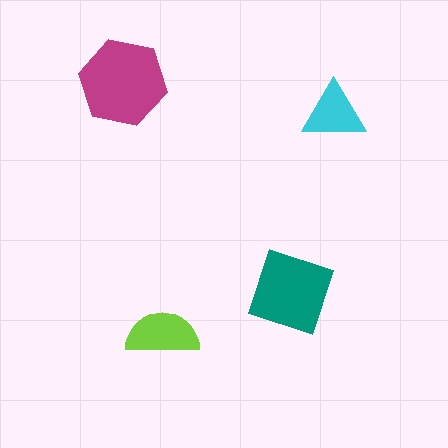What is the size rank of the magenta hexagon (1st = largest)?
1st.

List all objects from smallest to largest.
The cyan triangle, the lime semicircle, the teal square, the magenta hexagon.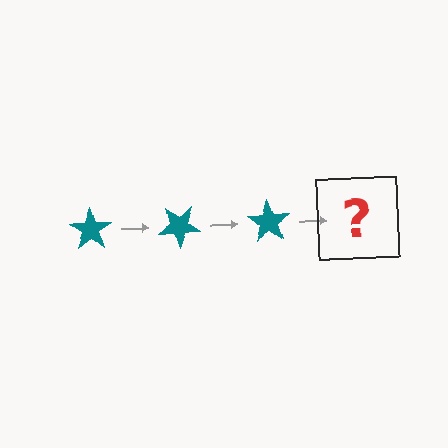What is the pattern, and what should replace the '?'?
The pattern is that the star rotates 35 degrees each step. The '?' should be a teal star rotated 105 degrees.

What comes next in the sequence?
The next element should be a teal star rotated 105 degrees.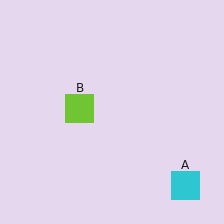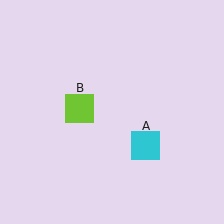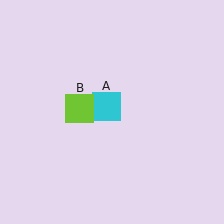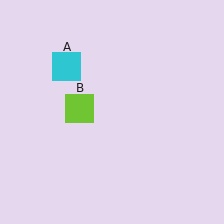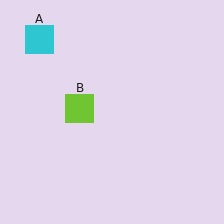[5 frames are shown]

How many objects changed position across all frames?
1 object changed position: cyan square (object A).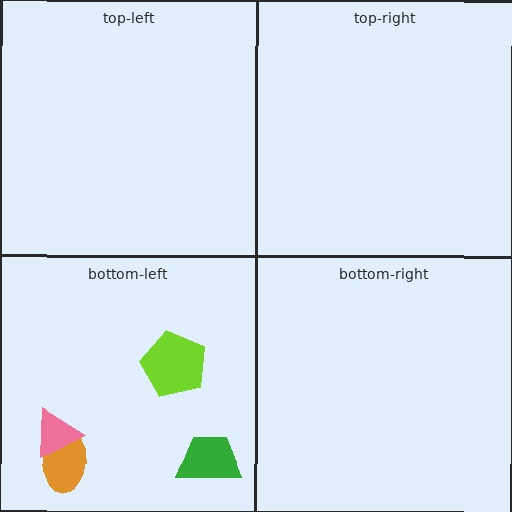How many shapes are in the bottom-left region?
4.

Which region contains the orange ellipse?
The bottom-left region.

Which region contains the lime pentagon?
The bottom-left region.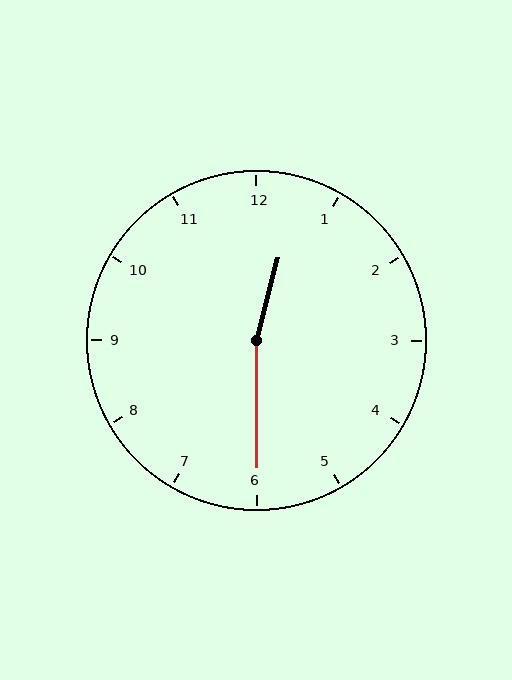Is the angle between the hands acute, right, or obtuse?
It is obtuse.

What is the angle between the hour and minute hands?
Approximately 165 degrees.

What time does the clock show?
12:30.